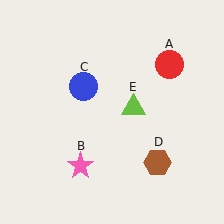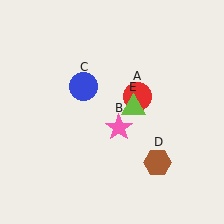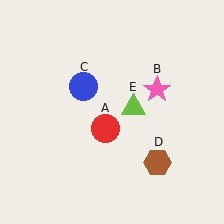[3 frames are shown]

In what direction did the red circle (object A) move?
The red circle (object A) moved down and to the left.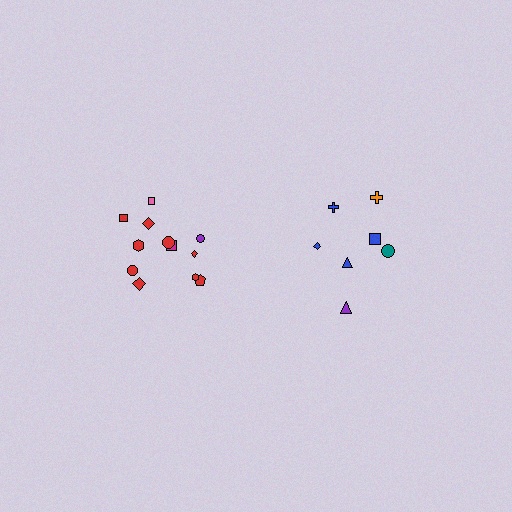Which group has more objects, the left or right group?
The left group.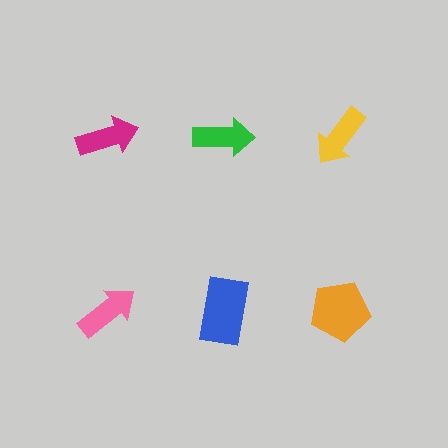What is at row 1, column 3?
A yellow arrow.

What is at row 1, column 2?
A green arrow.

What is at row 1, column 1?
A magenta arrow.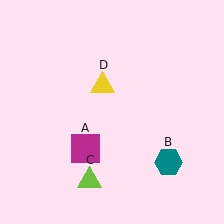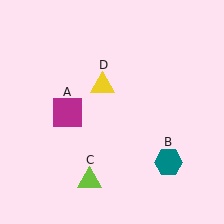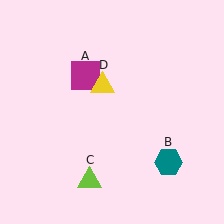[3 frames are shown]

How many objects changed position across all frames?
1 object changed position: magenta square (object A).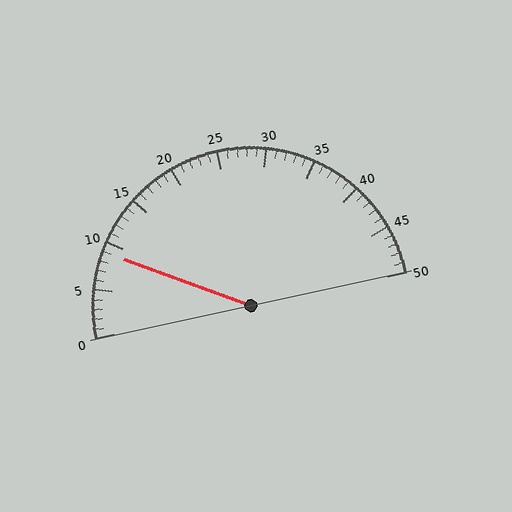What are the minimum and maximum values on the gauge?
The gauge ranges from 0 to 50.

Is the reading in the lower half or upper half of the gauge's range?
The reading is in the lower half of the range (0 to 50).